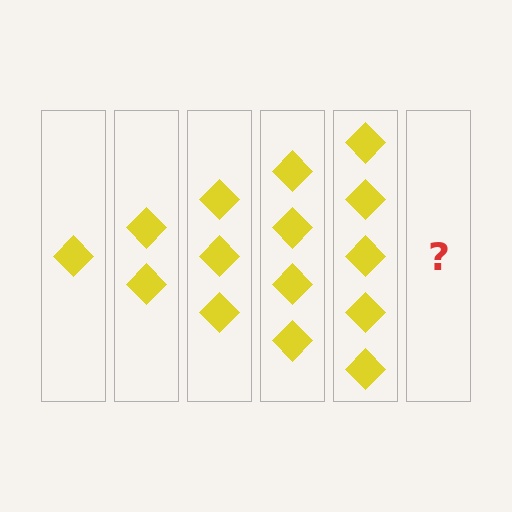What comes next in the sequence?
The next element should be 6 diamonds.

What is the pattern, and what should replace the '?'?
The pattern is that each step adds one more diamond. The '?' should be 6 diamonds.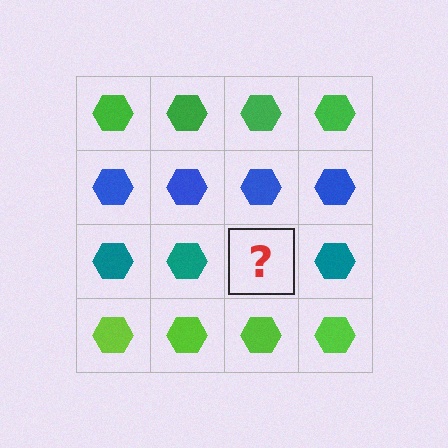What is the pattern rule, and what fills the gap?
The rule is that each row has a consistent color. The gap should be filled with a teal hexagon.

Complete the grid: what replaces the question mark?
The question mark should be replaced with a teal hexagon.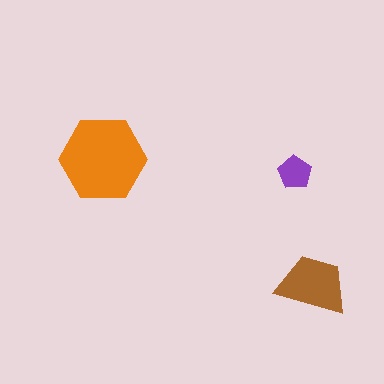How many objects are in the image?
There are 3 objects in the image.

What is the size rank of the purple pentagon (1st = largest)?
3rd.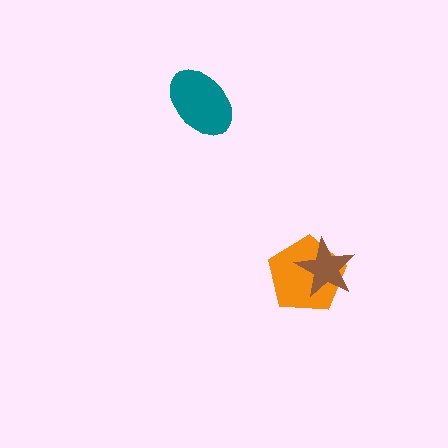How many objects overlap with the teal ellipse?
0 objects overlap with the teal ellipse.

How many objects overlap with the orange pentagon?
1 object overlaps with the orange pentagon.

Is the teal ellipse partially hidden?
No, no other shape covers it.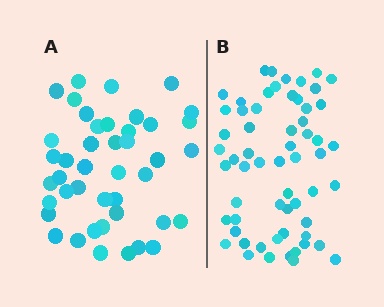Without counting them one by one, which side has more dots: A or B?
Region B (the right region) has more dots.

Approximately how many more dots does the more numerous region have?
Region B has approximately 15 more dots than region A.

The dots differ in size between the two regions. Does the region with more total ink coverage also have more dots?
No. Region A has more total ink coverage because its dots are larger, but region B actually contains more individual dots. Total area can be misleading — the number of items is what matters here.